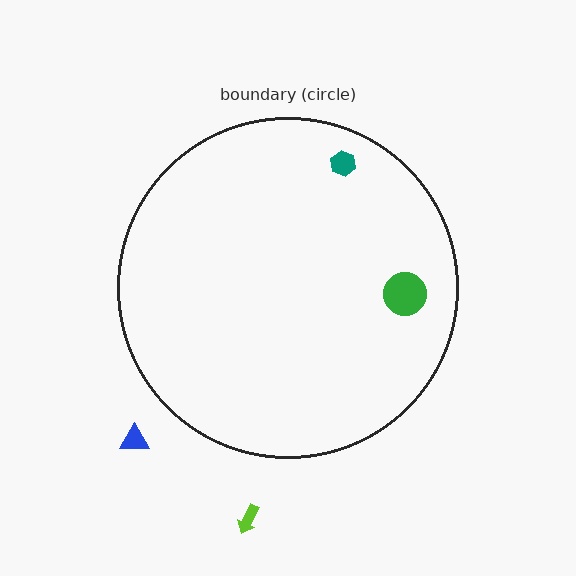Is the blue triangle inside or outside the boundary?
Outside.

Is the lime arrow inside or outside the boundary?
Outside.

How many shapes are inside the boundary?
2 inside, 2 outside.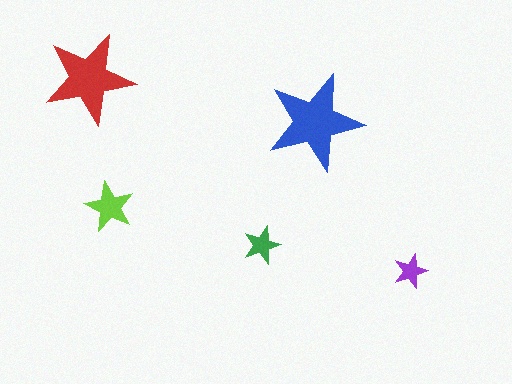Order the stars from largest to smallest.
the blue one, the red one, the lime one, the green one, the purple one.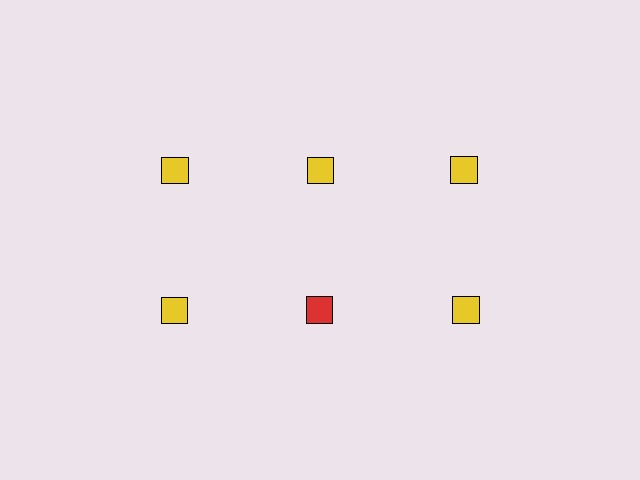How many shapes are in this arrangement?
There are 6 shapes arranged in a grid pattern.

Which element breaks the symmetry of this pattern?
The red square in the second row, second from left column breaks the symmetry. All other shapes are yellow squares.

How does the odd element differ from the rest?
It has a different color: red instead of yellow.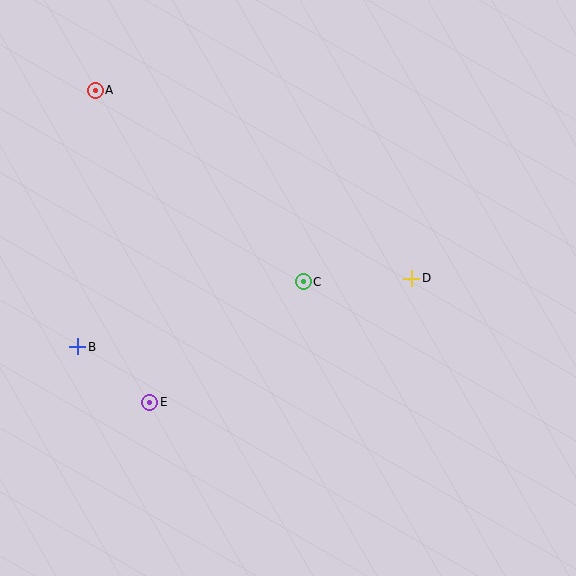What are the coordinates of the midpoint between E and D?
The midpoint between E and D is at (281, 340).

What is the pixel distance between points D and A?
The distance between D and A is 368 pixels.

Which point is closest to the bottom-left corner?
Point E is closest to the bottom-left corner.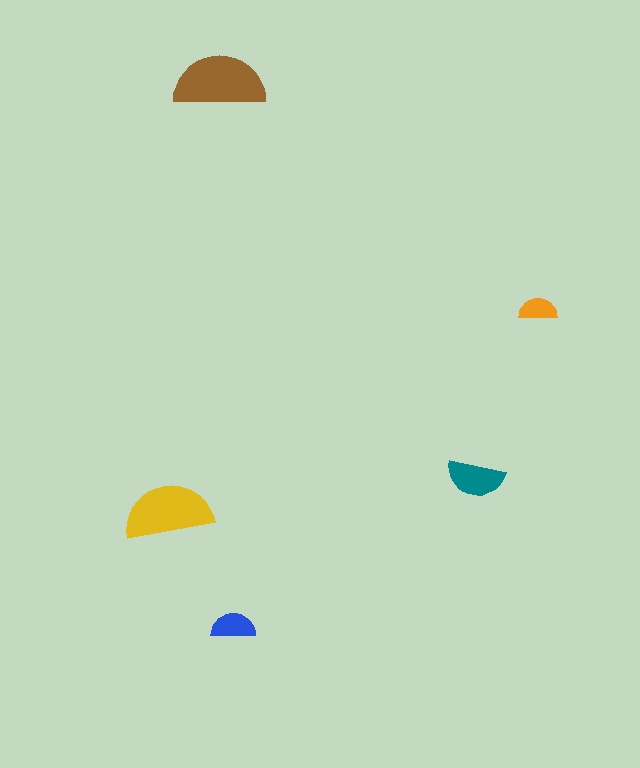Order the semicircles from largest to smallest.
the brown one, the yellow one, the teal one, the blue one, the orange one.